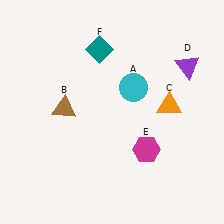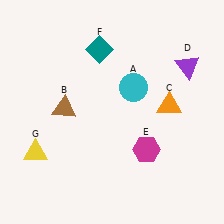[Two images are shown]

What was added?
A yellow triangle (G) was added in Image 2.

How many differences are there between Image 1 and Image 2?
There is 1 difference between the two images.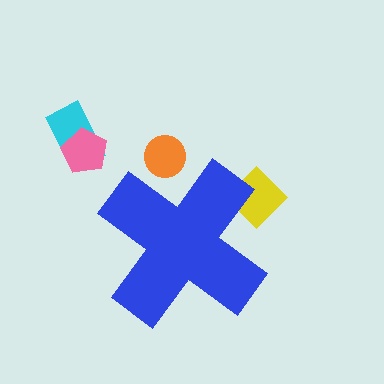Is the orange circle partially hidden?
Yes, the orange circle is partially hidden behind the blue cross.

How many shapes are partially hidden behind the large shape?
2 shapes are partially hidden.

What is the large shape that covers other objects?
A blue cross.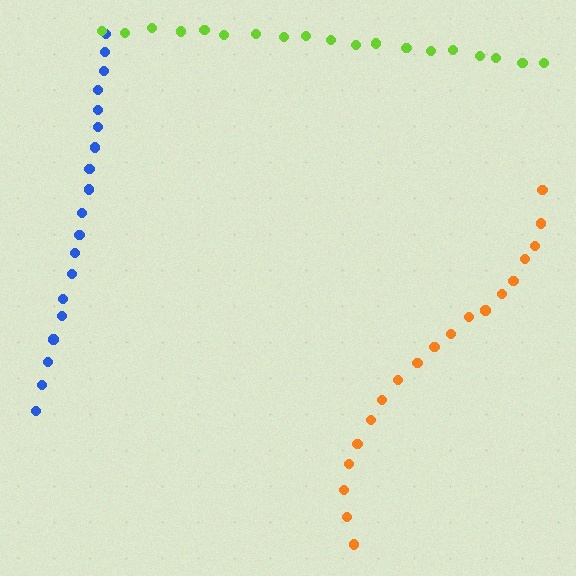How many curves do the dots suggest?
There are 3 distinct paths.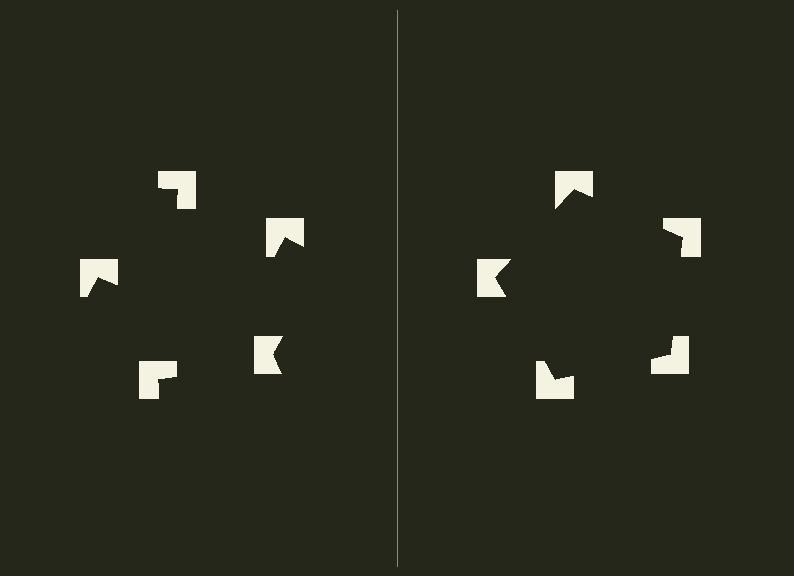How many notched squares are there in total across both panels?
10 — 5 on each side.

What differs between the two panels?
The notched squares are positioned identically on both sides; only the wedge orientations differ. On the right they align to a pentagon; on the left they are misaligned.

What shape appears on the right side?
An illusory pentagon.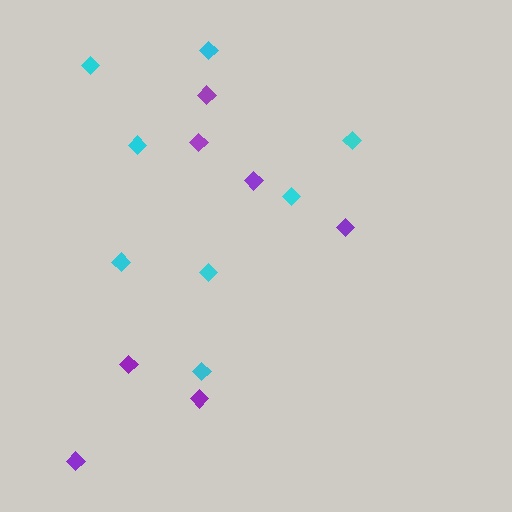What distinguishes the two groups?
There are 2 groups: one group of cyan diamonds (8) and one group of purple diamonds (7).